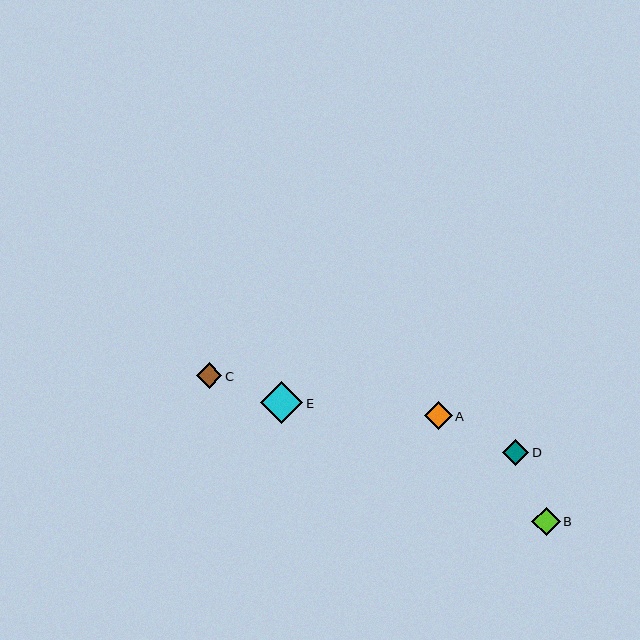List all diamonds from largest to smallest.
From largest to smallest: E, B, A, D, C.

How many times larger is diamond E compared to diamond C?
Diamond E is approximately 1.6 times the size of diamond C.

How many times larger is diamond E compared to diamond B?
Diamond E is approximately 1.5 times the size of diamond B.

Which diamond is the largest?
Diamond E is the largest with a size of approximately 42 pixels.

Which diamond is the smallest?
Diamond C is the smallest with a size of approximately 25 pixels.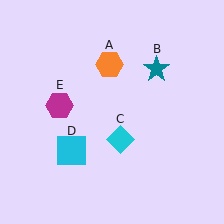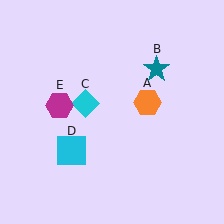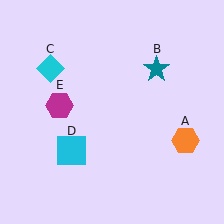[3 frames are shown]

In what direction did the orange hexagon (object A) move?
The orange hexagon (object A) moved down and to the right.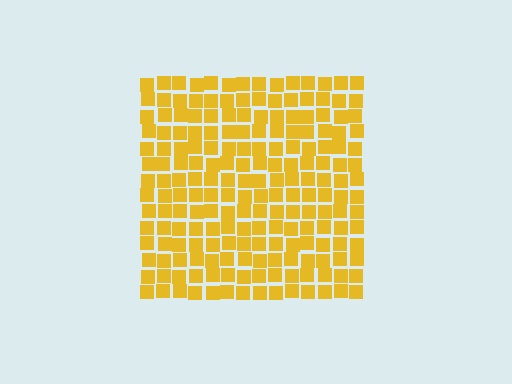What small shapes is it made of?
It is made of small squares.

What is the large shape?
The large shape is a square.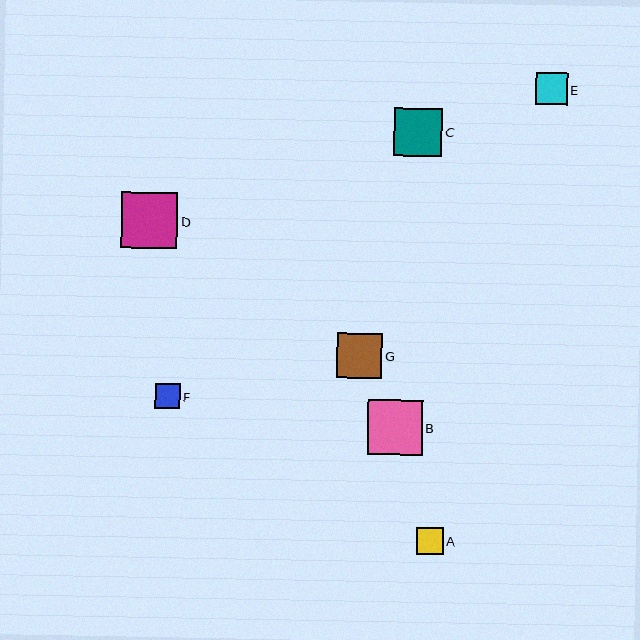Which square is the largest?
Square D is the largest with a size of approximately 56 pixels.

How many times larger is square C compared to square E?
Square C is approximately 1.5 times the size of square E.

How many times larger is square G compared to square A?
Square G is approximately 1.7 times the size of square A.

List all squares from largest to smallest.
From largest to smallest: D, B, C, G, E, A, F.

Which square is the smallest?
Square F is the smallest with a size of approximately 24 pixels.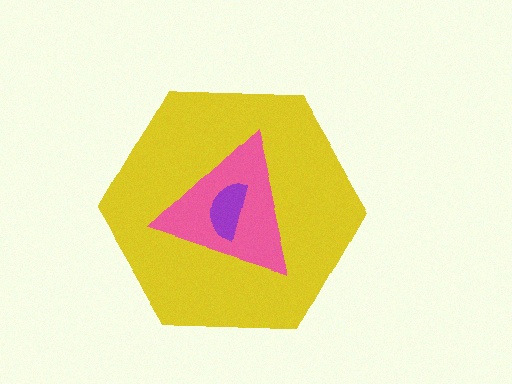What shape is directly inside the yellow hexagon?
The pink triangle.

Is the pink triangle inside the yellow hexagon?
Yes.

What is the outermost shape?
The yellow hexagon.